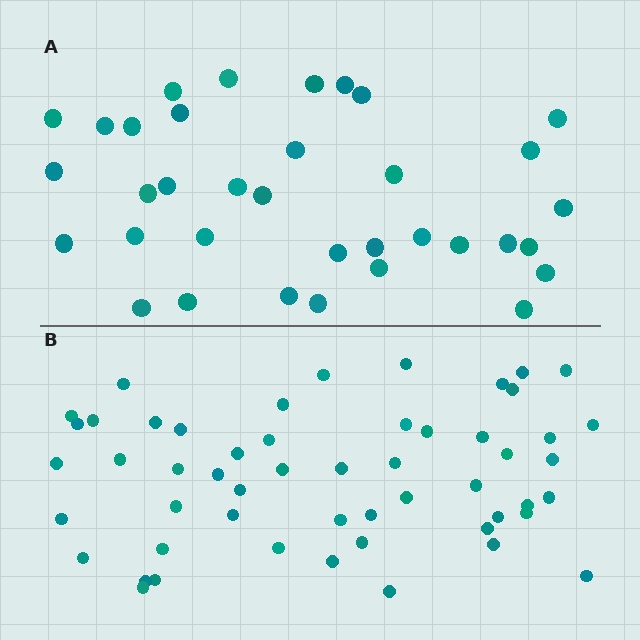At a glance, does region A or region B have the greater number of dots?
Region B (the bottom region) has more dots.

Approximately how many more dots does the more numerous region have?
Region B has approximately 20 more dots than region A.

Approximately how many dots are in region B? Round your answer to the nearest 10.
About 50 dots. (The exact count is 53, which rounds to 50.)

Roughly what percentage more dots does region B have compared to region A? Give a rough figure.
About 50% more.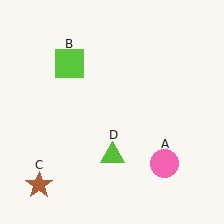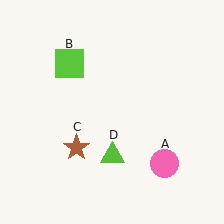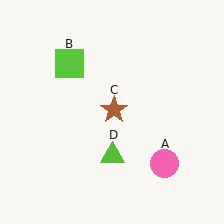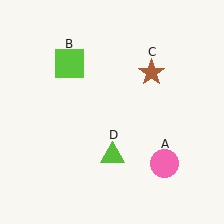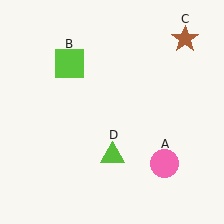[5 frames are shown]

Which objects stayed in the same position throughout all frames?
Pink circle (object A) and lime square (object B) and lime triangle (object D) remained stationary.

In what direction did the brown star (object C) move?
The brown star (object C) moved up and to the right.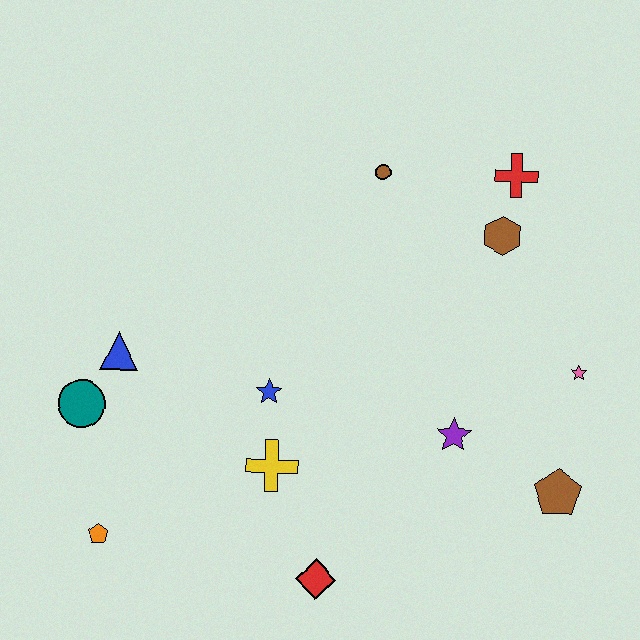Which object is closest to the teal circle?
The blue triangle is closest to the teal circle.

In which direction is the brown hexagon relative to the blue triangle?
The brown hexagon is to the right of the blue triangle.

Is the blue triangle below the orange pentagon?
No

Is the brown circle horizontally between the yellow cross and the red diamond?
No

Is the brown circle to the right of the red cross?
No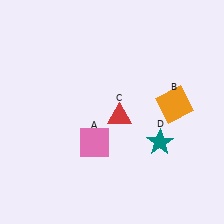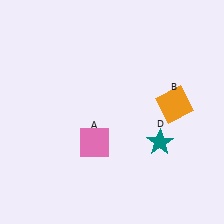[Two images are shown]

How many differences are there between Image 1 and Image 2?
There is 1 difference between the two images.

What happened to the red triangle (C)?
The red triangle (C) was removed in Image 2. It was in the bottom-right area of Image 1.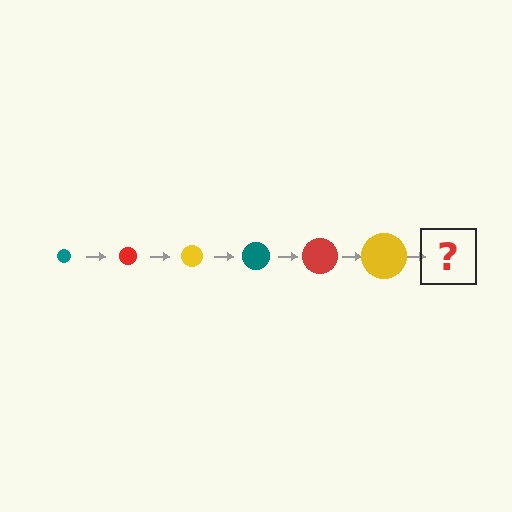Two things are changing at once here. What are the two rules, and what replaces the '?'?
The two rules are that the circle grows larger each step and the color cycles through teal, red, and yellow. The '?' should be a teal circle, larger than the previous one.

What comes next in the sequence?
The next element should be a teal circle, larger than the previous one.